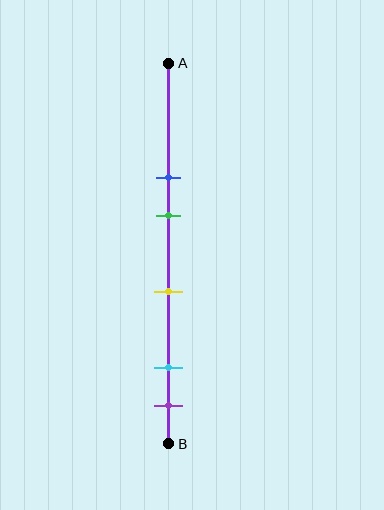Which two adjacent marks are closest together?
The cyan and purple marks are the closest adjacent pair.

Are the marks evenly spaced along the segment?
No, the marks are not evenly spaced.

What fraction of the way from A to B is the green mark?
The green mark is approximately 40% (0.4) of the way from A to B.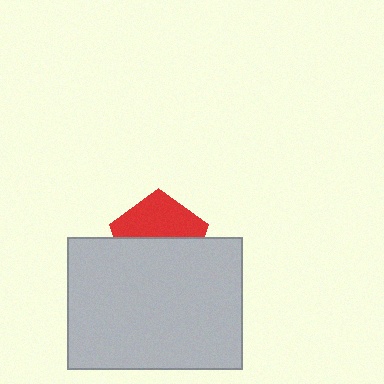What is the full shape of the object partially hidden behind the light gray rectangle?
The partially hidden object is a red pentagon.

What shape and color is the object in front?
The object in front is a light gray rectangle.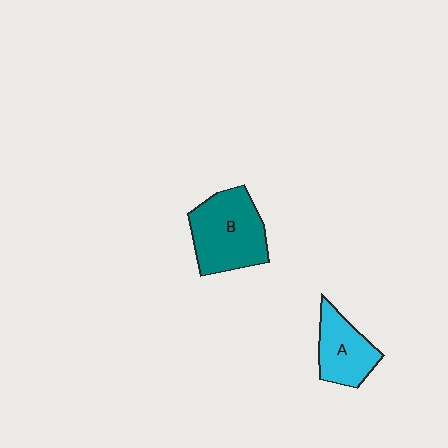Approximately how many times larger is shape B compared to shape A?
Approximately 1.5 times.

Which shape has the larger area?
Shape B (teal).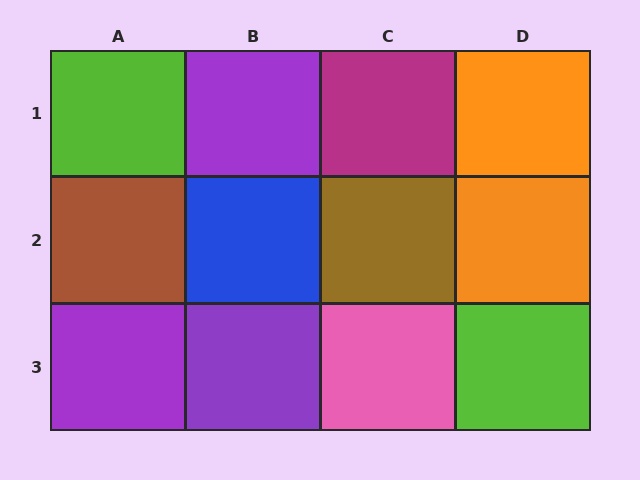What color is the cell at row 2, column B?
Blue.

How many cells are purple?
3 cells are purple.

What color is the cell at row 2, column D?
Orange.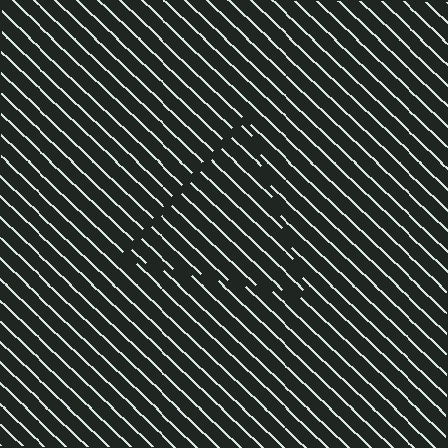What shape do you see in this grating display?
An illusory triangle. The interior of the shape contains the same grating, shifted by half a period — the contour is defined by the phase discontinuity where line-ends from the inner and outer gratings abut.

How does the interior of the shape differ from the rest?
The interior of the shape contains the same grating, shifted by half a period — the contour is defined by the phase discontinuity where line-ends from the inner and outer gratings abut.